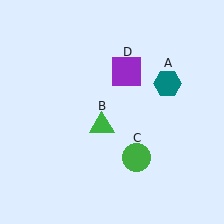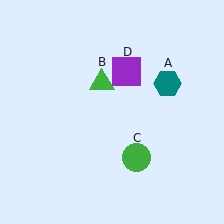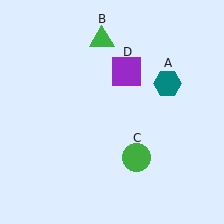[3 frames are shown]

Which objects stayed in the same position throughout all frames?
Teal hexagon (object A) and green circle (object C) and purple square (object D) remained stationary.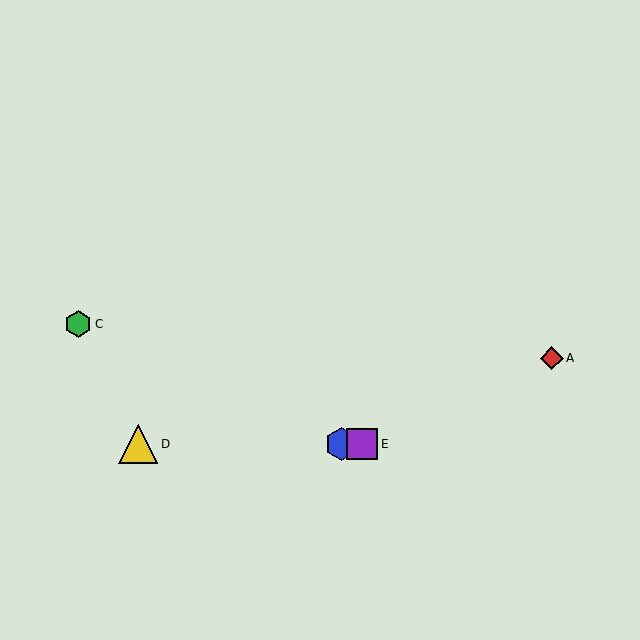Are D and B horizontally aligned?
Yes, both are at y≈444.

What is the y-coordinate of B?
Object B is at y≈444.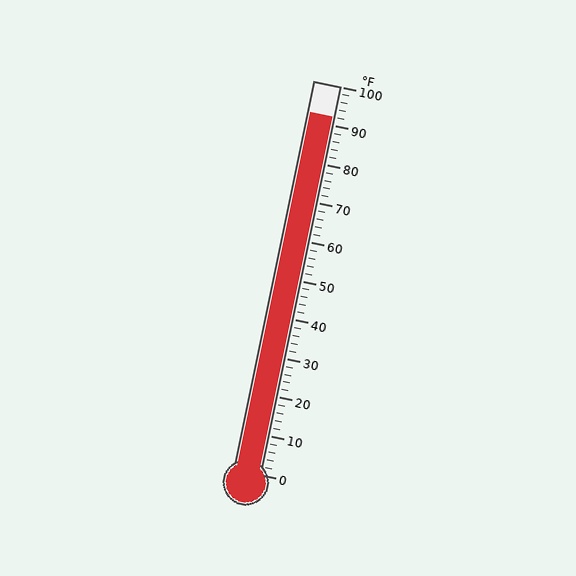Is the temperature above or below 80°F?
The temperature is above 80°F.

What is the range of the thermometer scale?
The thermometer scale ranges from 0°F to 100°F.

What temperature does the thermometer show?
The thermometer shows approximately 92°F.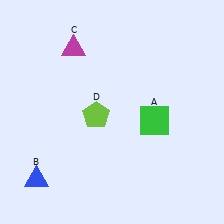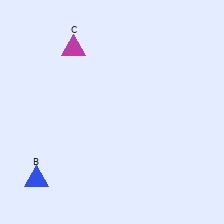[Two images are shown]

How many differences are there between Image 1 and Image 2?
There are 2 differences between the two images.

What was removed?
The lime pentagon (D), the green square (A) were removed in Image 2.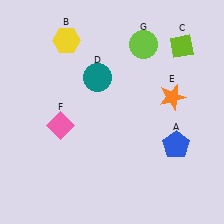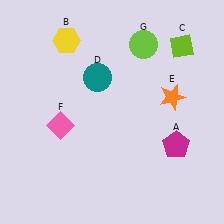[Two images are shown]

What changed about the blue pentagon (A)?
In Image 1, A is blue. In Image 2, it changed to magenta.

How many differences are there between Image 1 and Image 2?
There is 1 difference between the two images.